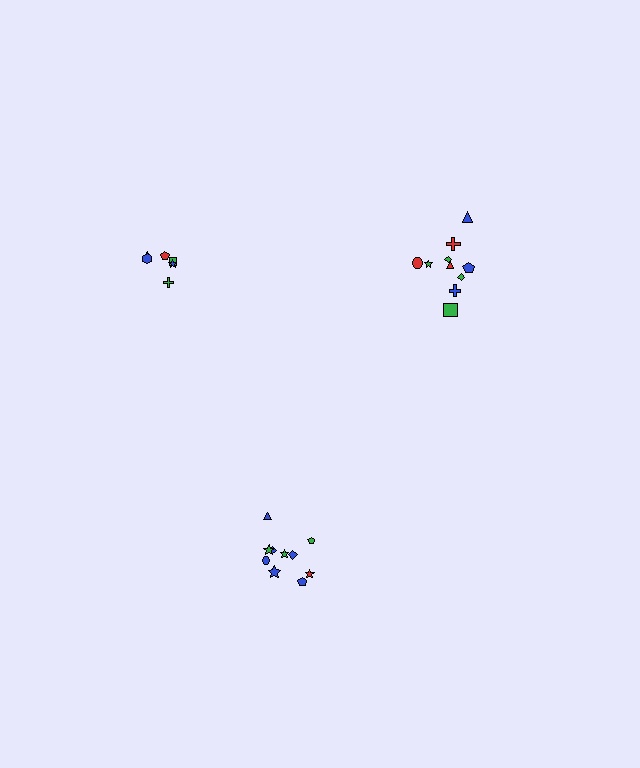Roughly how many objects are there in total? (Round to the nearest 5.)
Roughly 25 objects in total.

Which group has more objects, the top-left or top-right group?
The top-right group.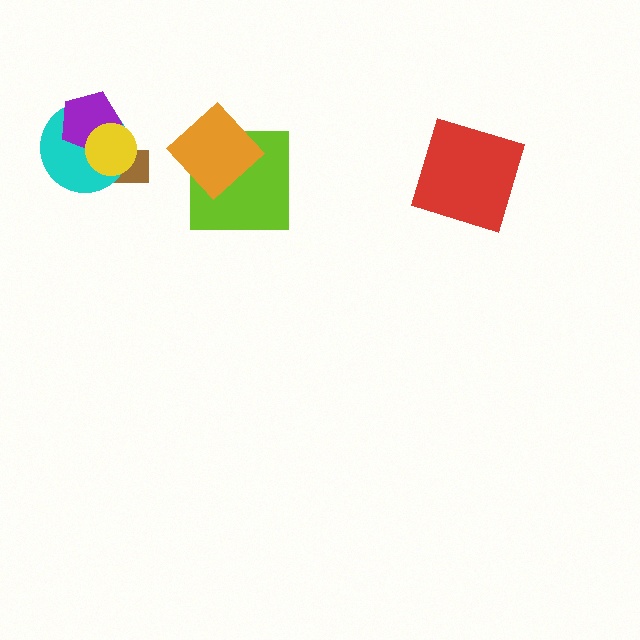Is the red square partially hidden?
No, no other shape covers it.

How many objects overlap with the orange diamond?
1 object overlaps with the orange diamond.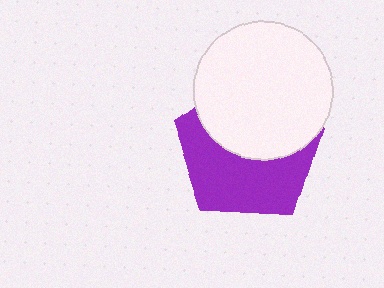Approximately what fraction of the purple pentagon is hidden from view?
Roughly 47% of the purple pentagon is hidden behind the white circle.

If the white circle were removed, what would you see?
You would see the complete purple pentagon.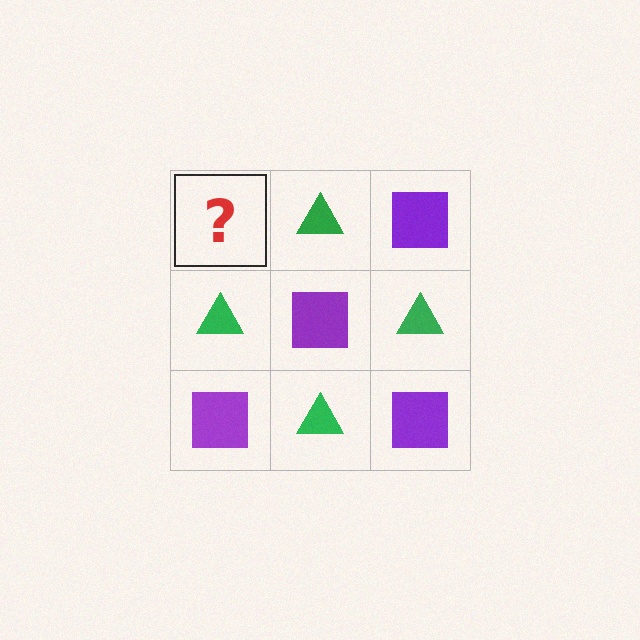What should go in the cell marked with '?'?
The missing cell should contain a purple square.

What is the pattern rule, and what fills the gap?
The rule is that it alternates purple square and green triangle in a checkerboard pattern. The gap should be filled with a purple square.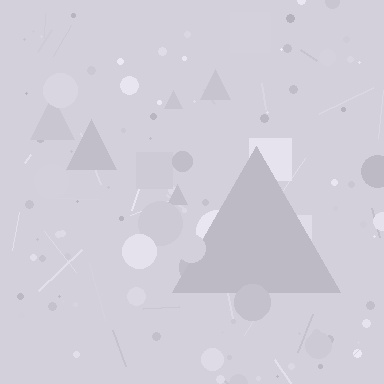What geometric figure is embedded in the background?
A triangle is embedded in the background.